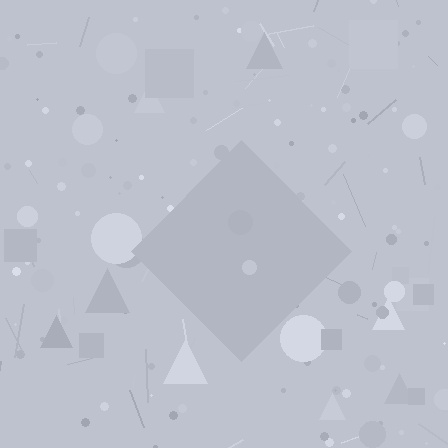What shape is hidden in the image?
A diamond is hidden in the image.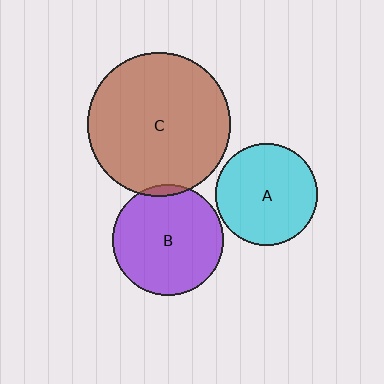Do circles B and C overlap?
Yes.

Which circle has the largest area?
Circle C (brown).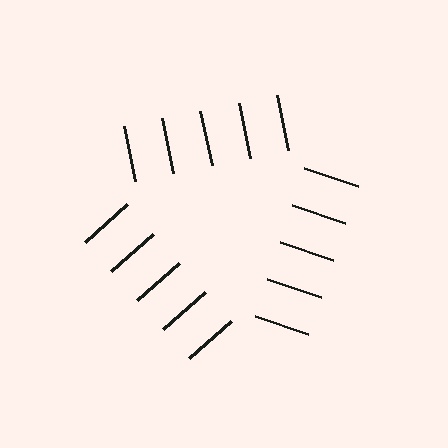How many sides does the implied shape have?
3 sides — the line-ends trace a triangle.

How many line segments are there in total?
15 — 5 along each of the 3 edges.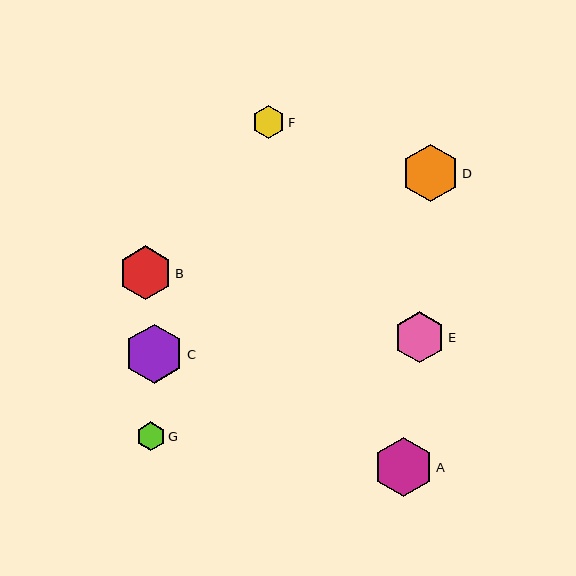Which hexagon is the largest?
Hexagon C is the largest with a size of approximately 59 pixels.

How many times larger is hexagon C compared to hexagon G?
Hexagon C is approximately 2.0 times the size of hexagon G.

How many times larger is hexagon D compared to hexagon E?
Hexagon D is approximately 1.1 times the size of hexagon E.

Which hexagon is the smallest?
Hexagon G is the smallest with a size of approximately 29 pixels.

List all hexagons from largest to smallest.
From largest to smallest: C, A, D, B, E, F, G.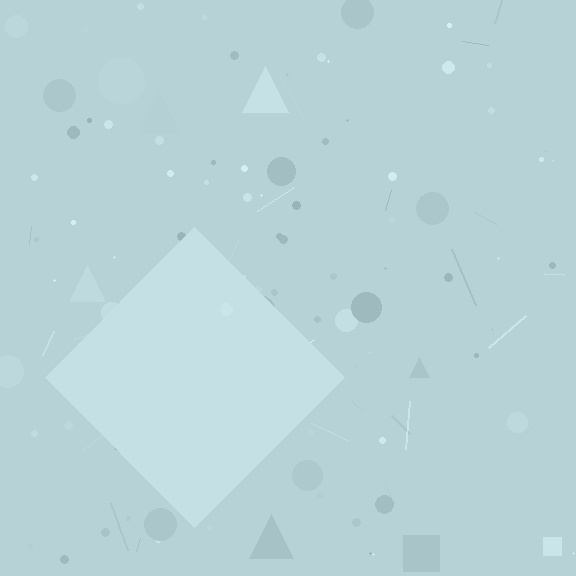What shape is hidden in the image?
A diamond is hidden in the image.